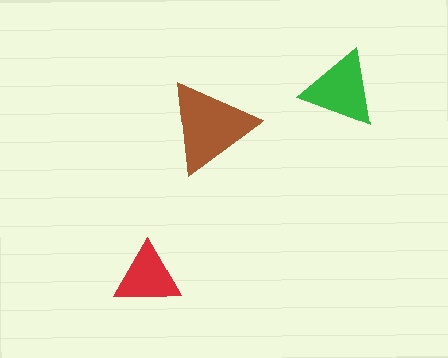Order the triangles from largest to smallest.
the brown one, the green one, the red one.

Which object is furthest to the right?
The green triangle is rightmost.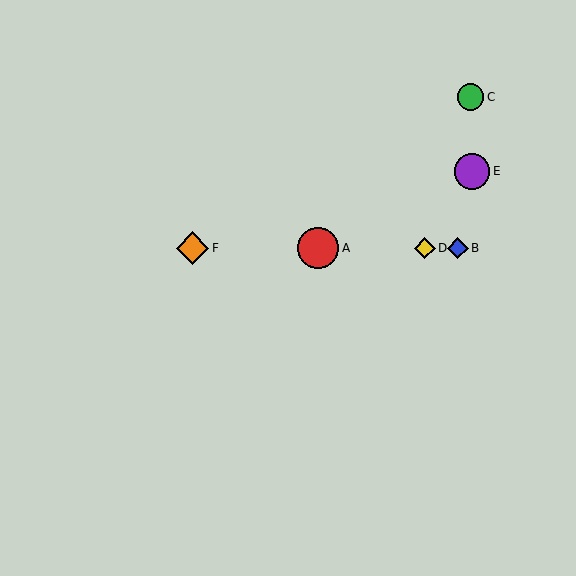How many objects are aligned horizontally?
4 objects (A, B, D, F) are aligned horizontally.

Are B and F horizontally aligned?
Yes, both are at y≈248.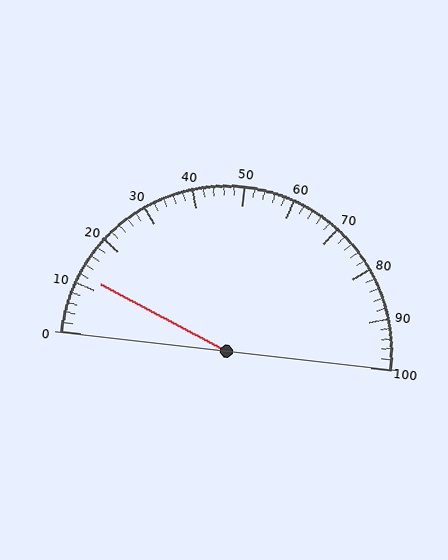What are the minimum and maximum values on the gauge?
The gauge ranges from 0 to 100.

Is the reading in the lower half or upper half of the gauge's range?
The reading is in the lower half of the range (0 to 100).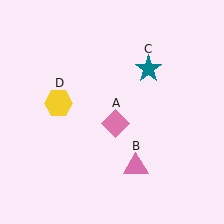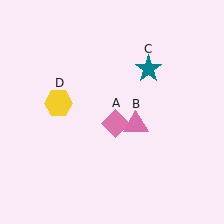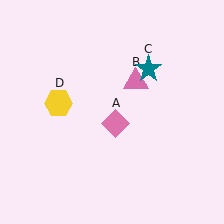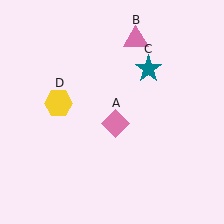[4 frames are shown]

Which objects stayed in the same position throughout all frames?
Pink diamond (object A) and teal star (object C) and yellow hexagon (object D) remained stationary.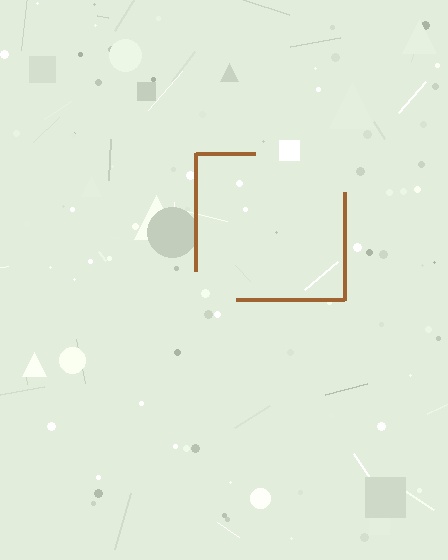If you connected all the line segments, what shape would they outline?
They would outline a square.